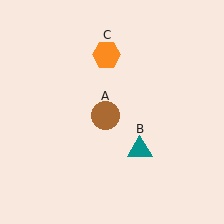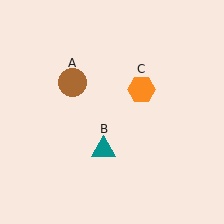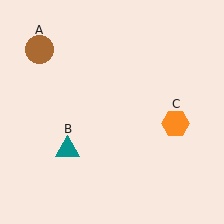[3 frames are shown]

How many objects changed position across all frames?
3 objects changed position: brown circle (object A), teal triangle (object B), orange hexagon (object C).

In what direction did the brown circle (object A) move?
The brown circle (object A) moved up and to the left.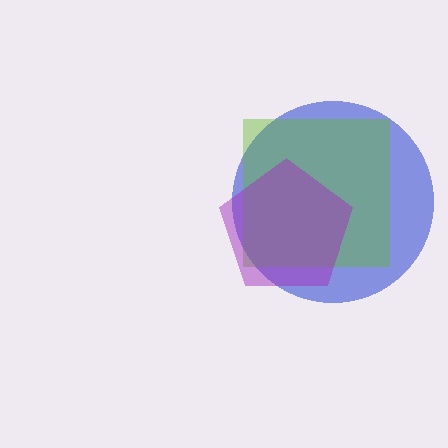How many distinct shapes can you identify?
There are 3 distinct shapes: a blue circle, a lime square, a purple pentagon.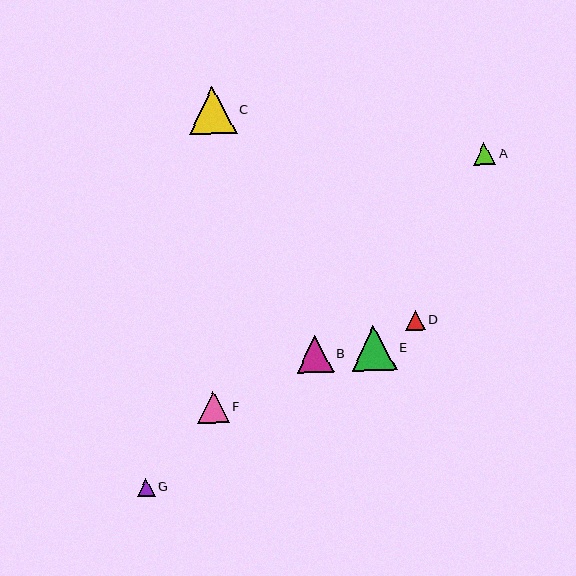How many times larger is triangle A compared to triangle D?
Triangle A is approximately 1.1 times the size of triangle D.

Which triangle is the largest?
Triangle C is the largest with a size of approximately 47 pixels.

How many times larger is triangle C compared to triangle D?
Triangle C is approximately 2.4 times the size of triangle D.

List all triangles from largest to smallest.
From largest to smallest: C, E, B, F, A, D, G.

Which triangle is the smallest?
Triangle G is the smallest with a size of approximately 18 pixels.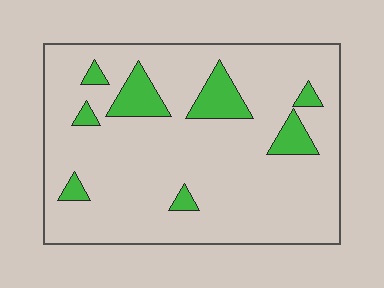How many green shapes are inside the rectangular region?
8.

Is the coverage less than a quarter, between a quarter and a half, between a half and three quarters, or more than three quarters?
Less than a quarter.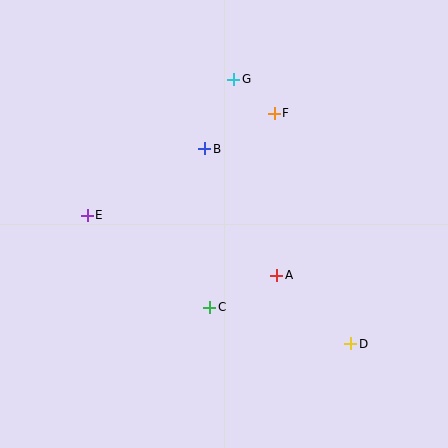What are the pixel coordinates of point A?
Point A is at (277, 275).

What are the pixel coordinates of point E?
Point E is at (87, 215).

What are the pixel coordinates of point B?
Point B is at (205, 149).